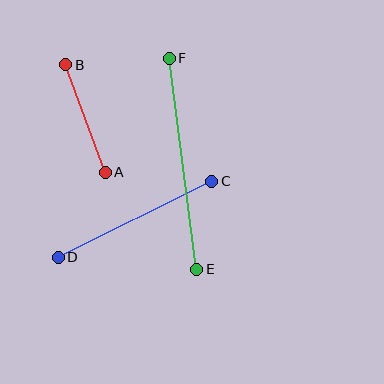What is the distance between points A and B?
The distance is approximately 114 pixels.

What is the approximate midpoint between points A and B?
The midpoint is at approximately (85, 118) pixels.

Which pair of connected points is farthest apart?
Points E and F are farthest apart.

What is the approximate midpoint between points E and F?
The midpoint is at approximately (183, 164) pixels.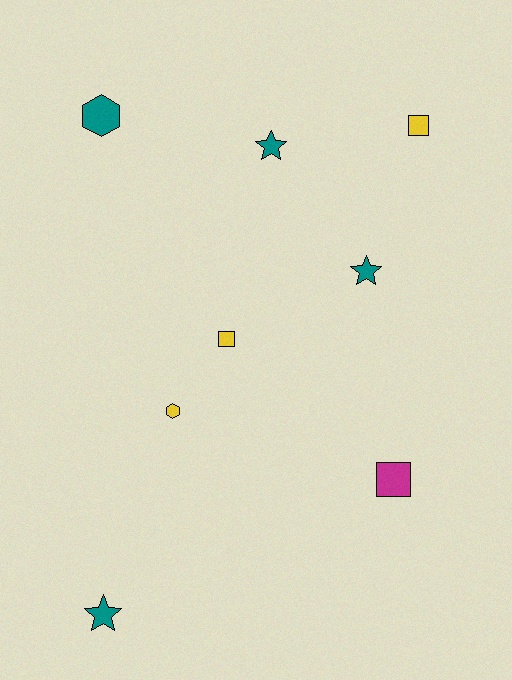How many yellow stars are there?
There are no yellow stars.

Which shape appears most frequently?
Star, with 3 objects.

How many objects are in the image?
There are 8 objects.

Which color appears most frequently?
Teal, with 4 objects.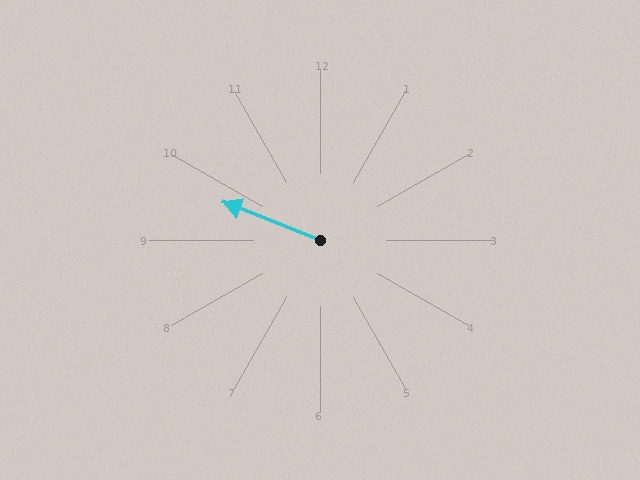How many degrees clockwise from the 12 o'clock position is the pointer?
Approximately 292 degrees.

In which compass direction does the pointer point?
West.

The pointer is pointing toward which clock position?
Roughly 10 o'clock.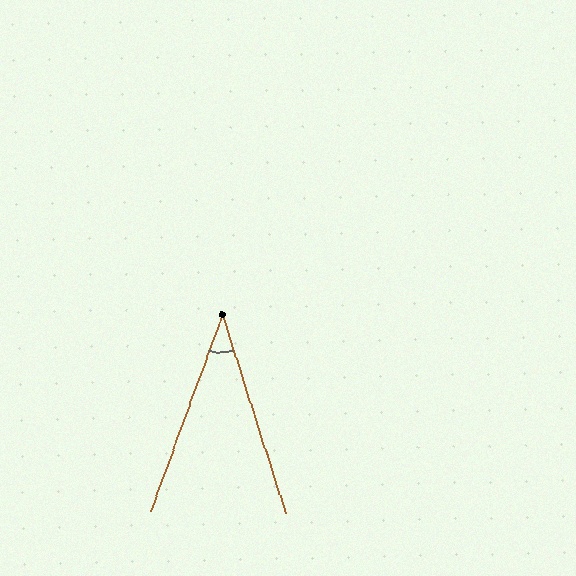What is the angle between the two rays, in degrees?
Approximately 37 degrees.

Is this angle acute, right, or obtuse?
It is acute.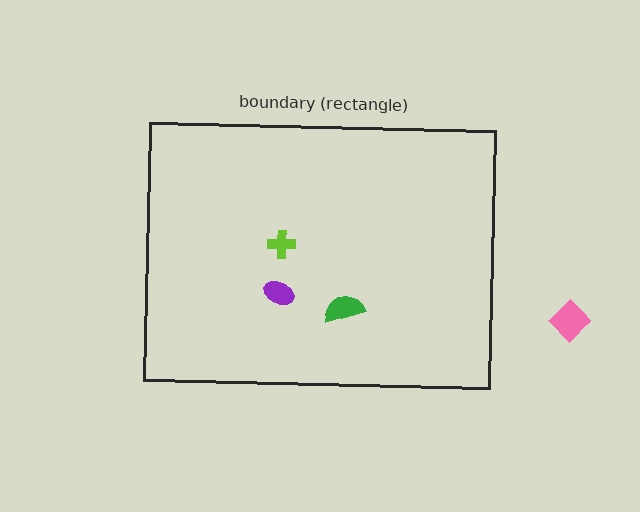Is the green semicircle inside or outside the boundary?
Inside.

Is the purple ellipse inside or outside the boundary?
Inside.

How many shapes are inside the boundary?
3 inside, 1 outside.